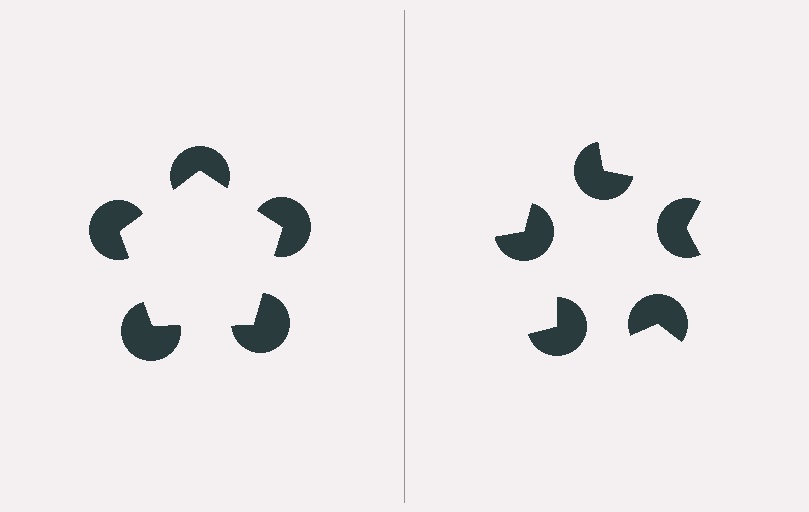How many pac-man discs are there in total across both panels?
10 — 5 on each side.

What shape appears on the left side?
An illusory pentagon.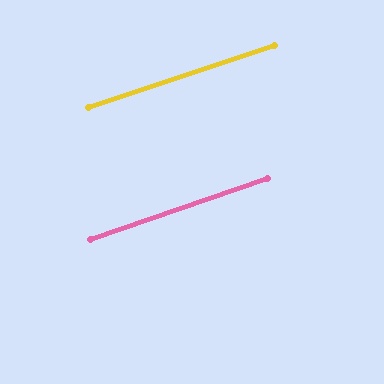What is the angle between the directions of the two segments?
Approximately 0 degrees.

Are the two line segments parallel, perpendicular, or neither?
Parallel — their directions differ by only 0.4°.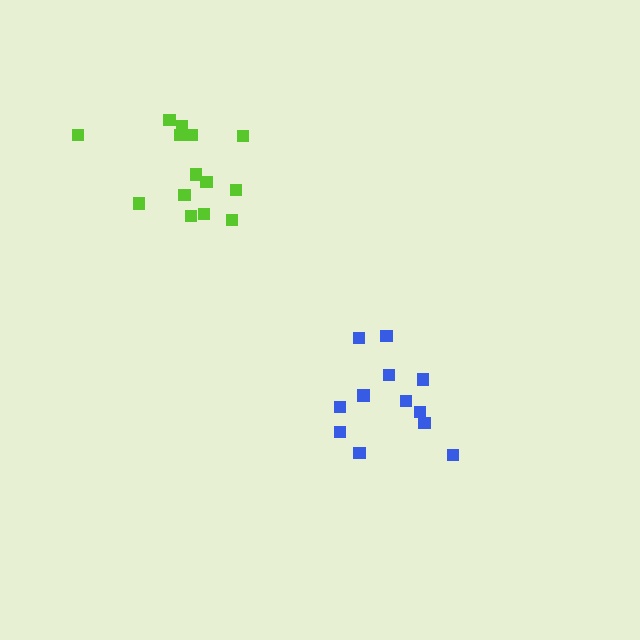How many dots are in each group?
Group 1: 14 dots, Group 2: 12 dots (26 total).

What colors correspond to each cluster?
The clusters are colored: lime, blue.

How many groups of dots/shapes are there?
There are 2 groups.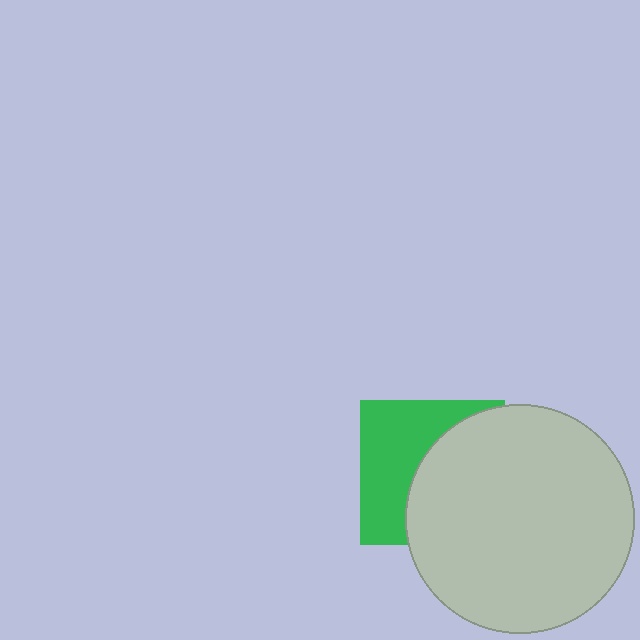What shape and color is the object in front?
The object in front is a light gray circle.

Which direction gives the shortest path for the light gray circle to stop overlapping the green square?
Moving right gives the shortest separation.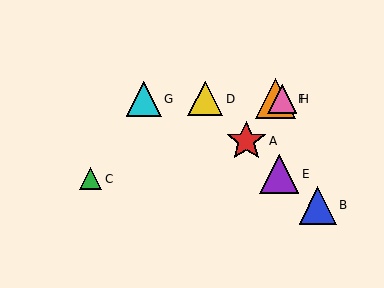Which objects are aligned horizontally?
Objects D, F, G, H are aligned horizontally.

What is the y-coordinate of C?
Object C is at y≈179.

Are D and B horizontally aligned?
No, D is at y≈99 and B is at y≈205.